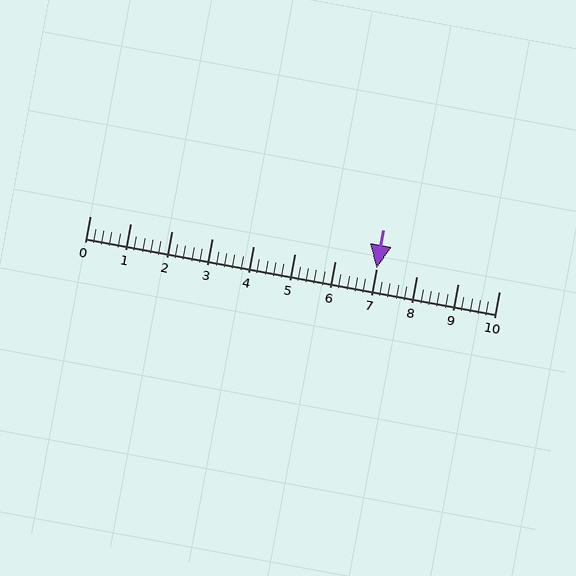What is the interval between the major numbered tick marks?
The major tick marks are spaced 1 units apart.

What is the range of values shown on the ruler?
The ruler shows values from 0 to 10.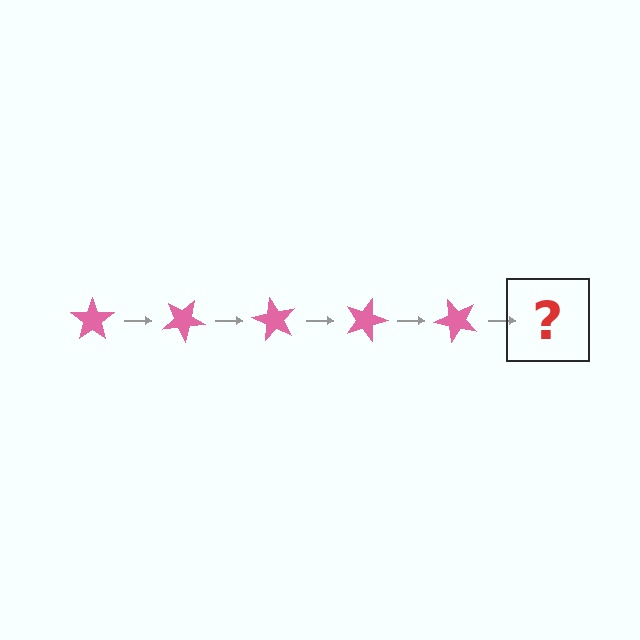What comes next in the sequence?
The next element should be a pink star rotated 150 degrees.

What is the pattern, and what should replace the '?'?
The pattern is that the star rotates 30 degrees each step. The '?' should be a pink star rotated 150 degrees.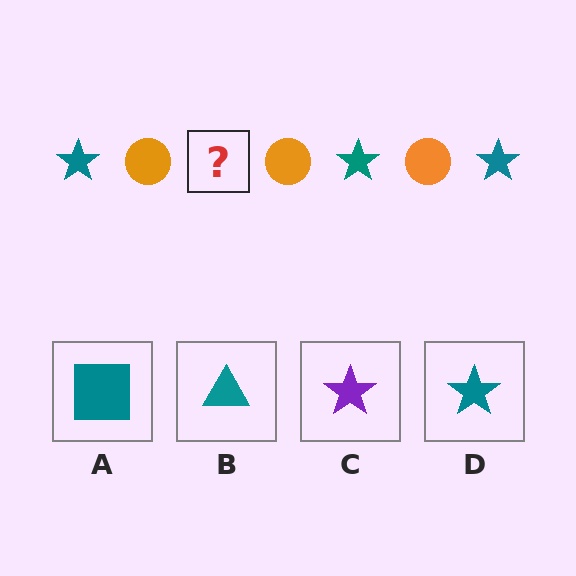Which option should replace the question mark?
Option D.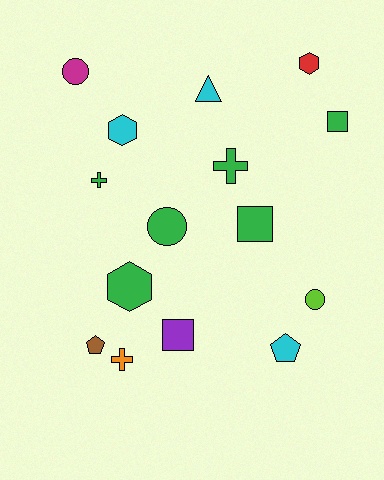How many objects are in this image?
There are 15 objects.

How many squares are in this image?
There are 3 squares.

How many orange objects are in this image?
There is 1 orange object.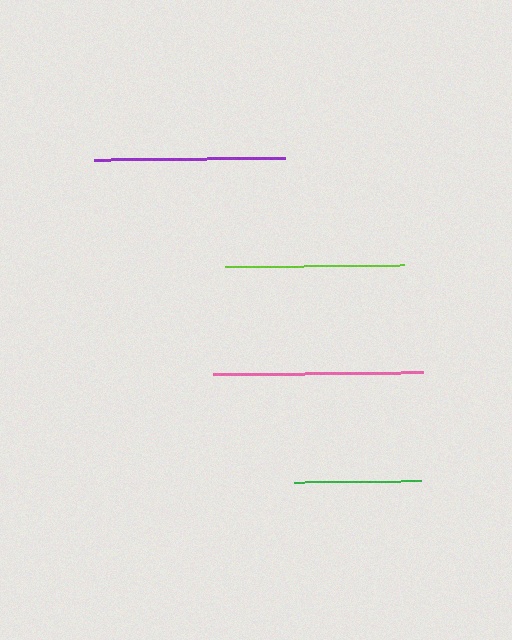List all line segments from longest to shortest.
From longest to shortest: pink, purple, lime, green.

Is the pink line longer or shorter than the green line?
The pink line is longer than the green line.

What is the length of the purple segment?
The purple segment is approximately 191 pixels long.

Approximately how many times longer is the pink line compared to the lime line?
The pink line is approximately 1.2 times the length of the lime line.